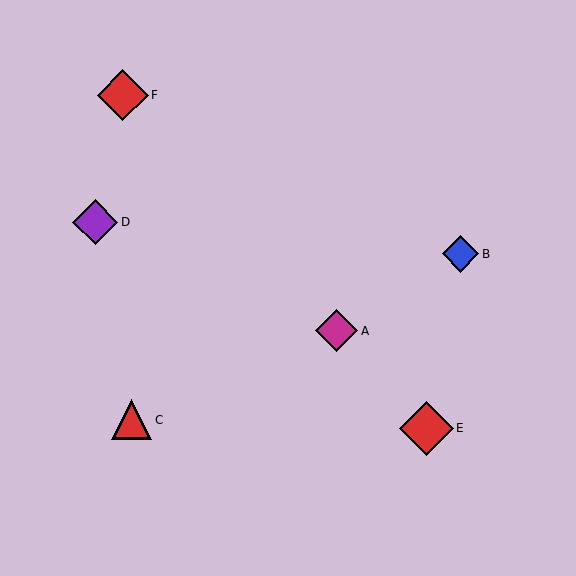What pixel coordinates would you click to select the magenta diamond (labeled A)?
Click at (337, 331) to select the magenta diamond A.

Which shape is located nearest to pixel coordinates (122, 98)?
The red diamond (labeled F) at (123, 95) is nearest to that location.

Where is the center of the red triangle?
The center of the red triangle is at (132, 420).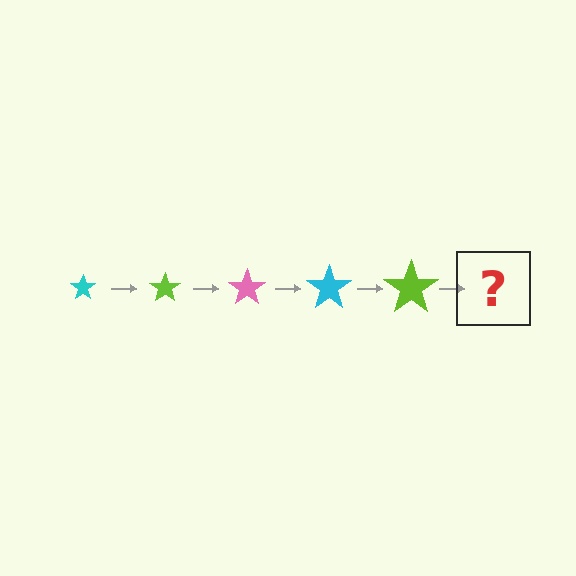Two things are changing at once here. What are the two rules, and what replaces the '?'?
The two rules are that the star grows larger each step and the color cycles through cyan, lime, and pink. The '?' should be a pink star, larger than the previous one.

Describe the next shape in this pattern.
It should be a pink star, larger than the previous one.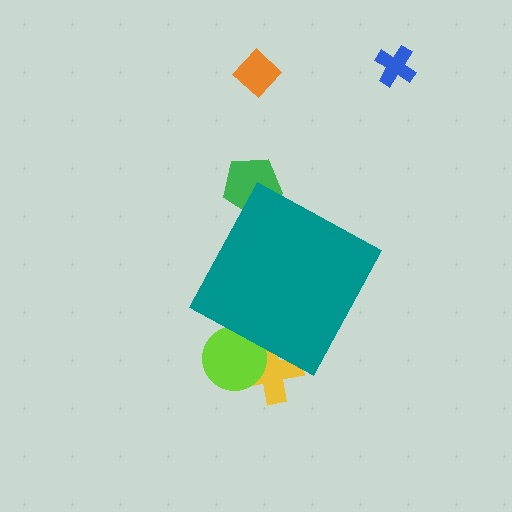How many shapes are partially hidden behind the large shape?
3 shapes are partially hidden.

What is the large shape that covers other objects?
A teal diamond.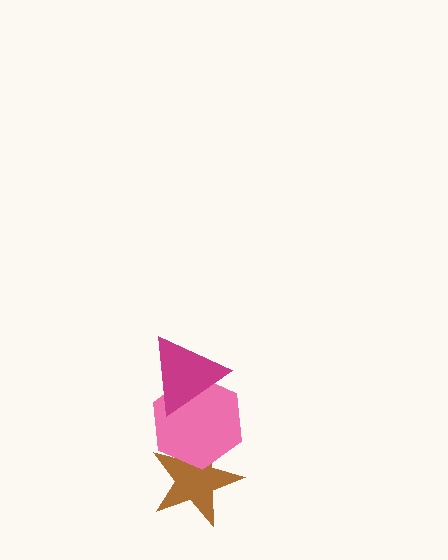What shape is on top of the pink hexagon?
The magenta triangle is on top of the pink hexagon.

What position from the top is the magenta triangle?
The magenta triangle is 1st from the top.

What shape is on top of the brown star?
The pink hexagon is on top of the brown star.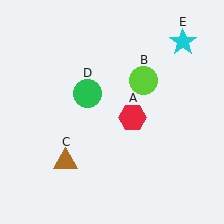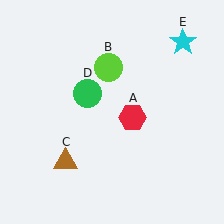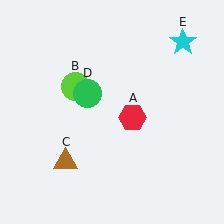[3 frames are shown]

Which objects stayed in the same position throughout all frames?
Red hexagon (object A) and brown triangle (object C) and green circle (object D) and cyan star (object E) remained stationary.